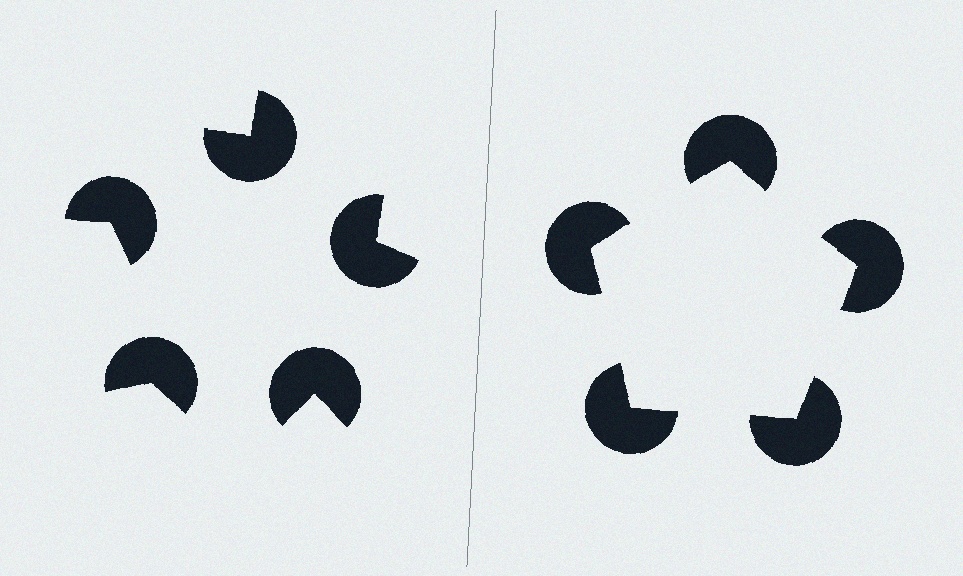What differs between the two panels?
The pac-man discs are positioned identically on both sides; only the wedge orientations differ. On the right they align to a pentagon; on the left they are misaligned.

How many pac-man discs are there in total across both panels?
10 — 5 on each side.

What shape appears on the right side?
An illusory pentagon.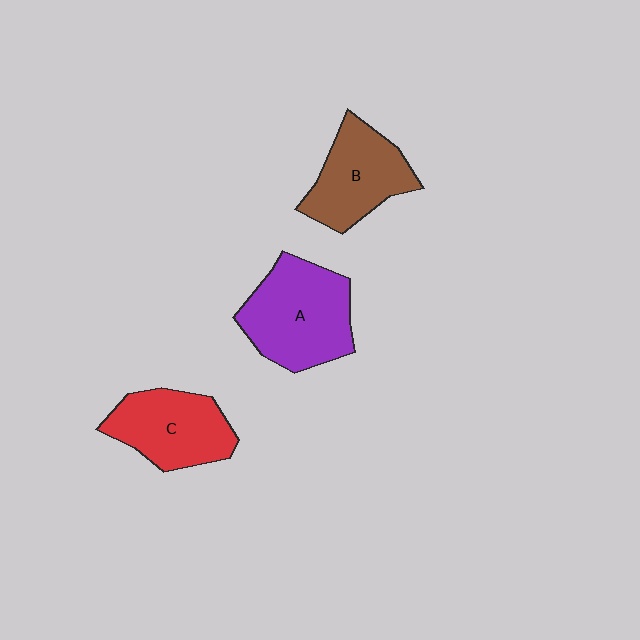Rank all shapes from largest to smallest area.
From largest to smallest: A (purple), C (red), B (brown).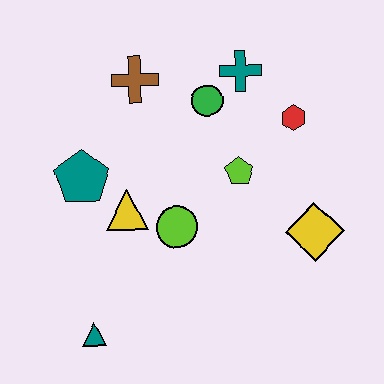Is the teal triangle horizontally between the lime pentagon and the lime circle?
No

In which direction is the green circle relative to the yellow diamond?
The green circle is above the yellow diamond.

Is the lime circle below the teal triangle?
No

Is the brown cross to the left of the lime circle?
Yes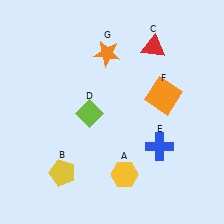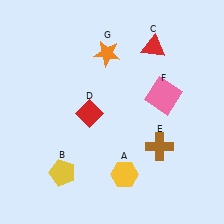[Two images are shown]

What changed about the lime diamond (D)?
In Image 1, D is lime. In Image 2, it changed to red.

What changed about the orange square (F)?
In Image 1, F is orange. In Image 2, it changed to pink.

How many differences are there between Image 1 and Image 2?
There are 3 differences between the two images.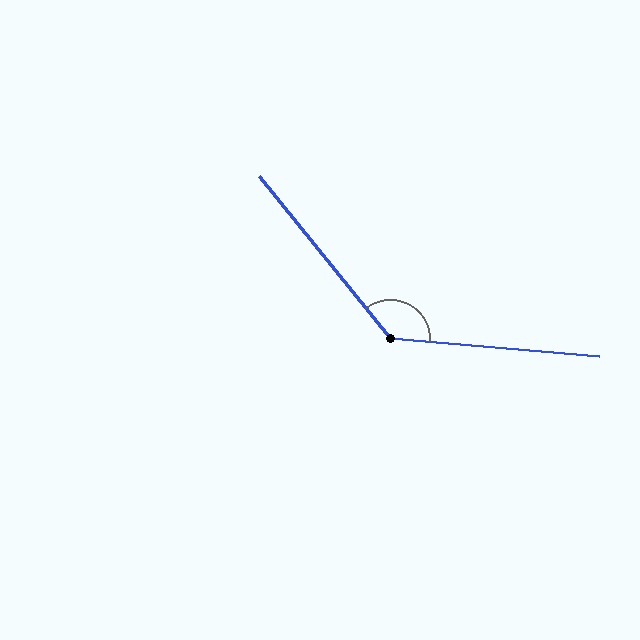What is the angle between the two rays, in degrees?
Approximately 134 degrees.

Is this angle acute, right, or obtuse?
It is obtuse.